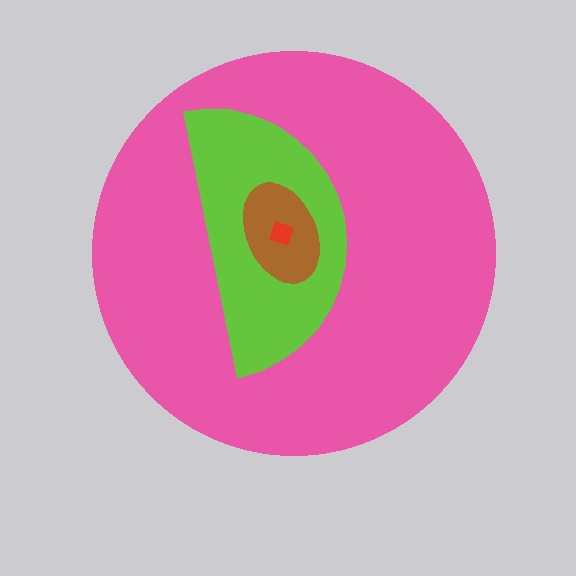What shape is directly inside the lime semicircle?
The brown ellipse.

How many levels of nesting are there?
4.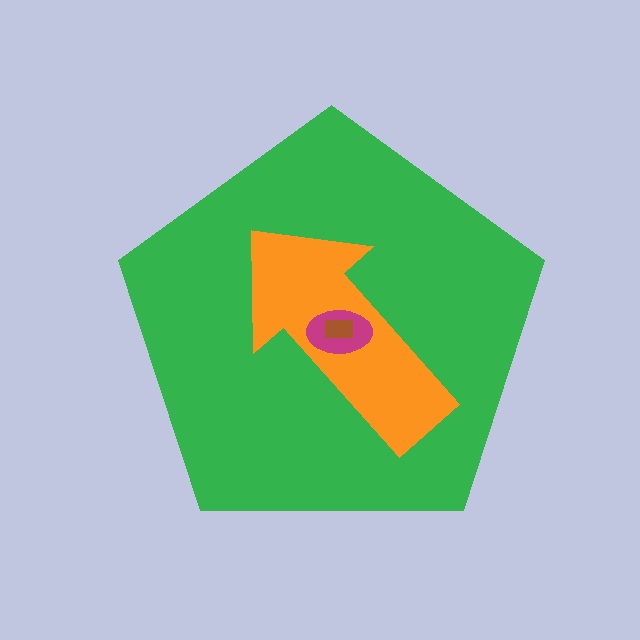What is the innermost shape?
The brown rectangle.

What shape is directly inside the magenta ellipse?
The brown rectangle.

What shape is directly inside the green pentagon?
The orange arrow.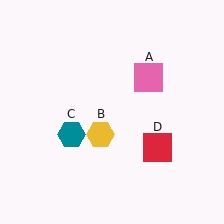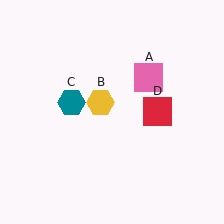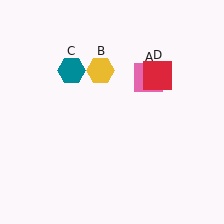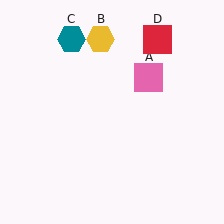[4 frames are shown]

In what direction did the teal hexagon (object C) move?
The teal hexagon (object C) moved up.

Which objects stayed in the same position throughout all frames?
Pink square (object A) remained stationary.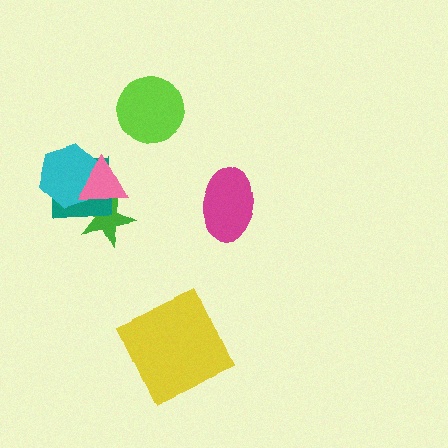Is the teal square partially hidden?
Yes, it is partially covered by another shape.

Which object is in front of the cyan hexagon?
The pink triangle is in front of the cyan hexagon.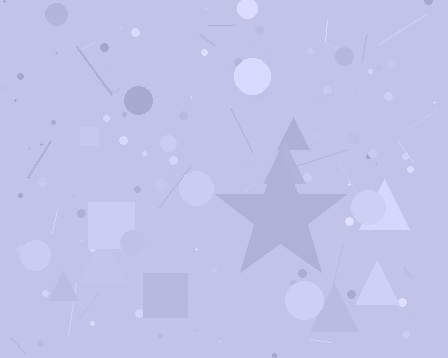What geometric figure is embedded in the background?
A star is embedded in the background.